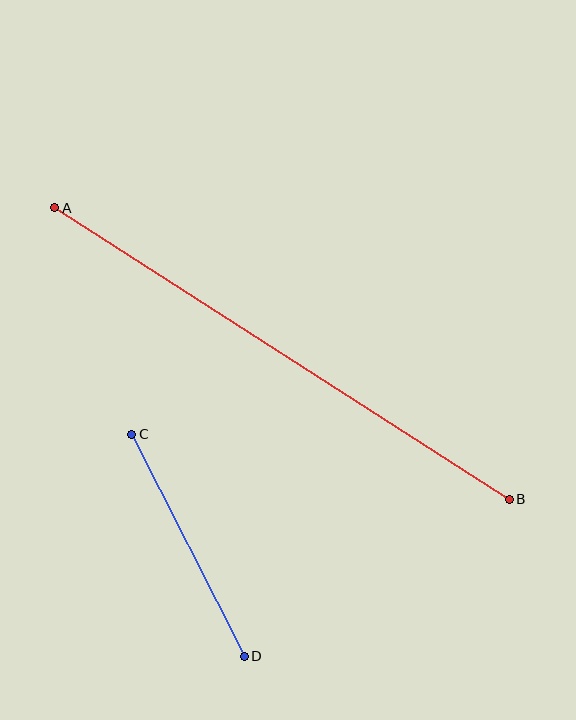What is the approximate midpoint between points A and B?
The midpoint is at approximately (282, 354) pixels.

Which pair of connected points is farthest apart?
Points A and B are farthest apart.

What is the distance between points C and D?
The distance is approximately 249 pixels.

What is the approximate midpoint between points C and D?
The midpoint is at approximately (188, 545) pixels.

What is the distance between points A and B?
The distance is approximately 540 pixels.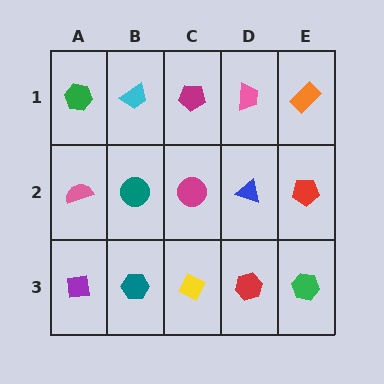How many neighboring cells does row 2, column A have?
3.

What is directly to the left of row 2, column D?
A magenta circle.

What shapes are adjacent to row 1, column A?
A pink semicircle (row 2, column A), a cyan trapezoid (row 1, column B).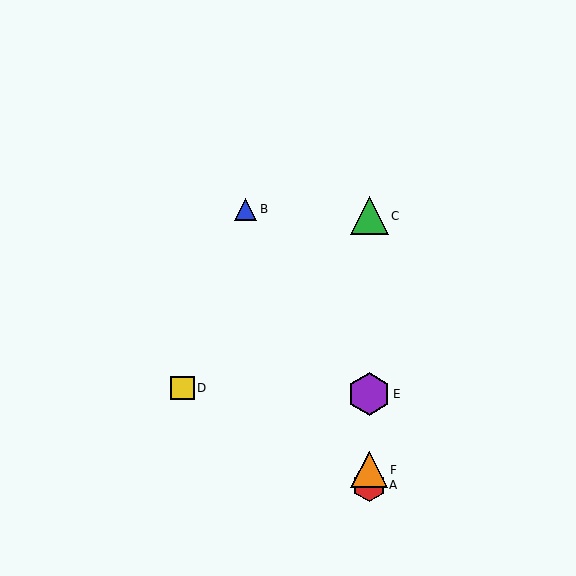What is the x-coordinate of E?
Object E is at x≈369.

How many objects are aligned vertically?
4 objects (A, C, E, F) are aligned vertically.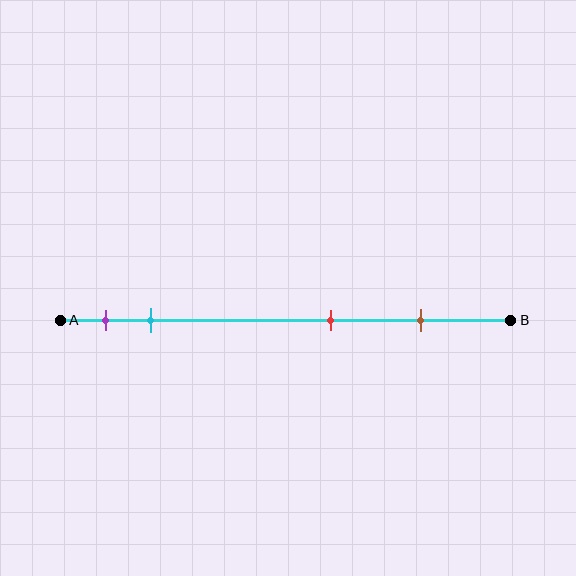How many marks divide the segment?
There are 4 marks dividing the segment.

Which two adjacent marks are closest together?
The purple and cyan marks are the closest adjacent pair.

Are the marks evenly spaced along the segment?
No, the marks are not evenly spaced.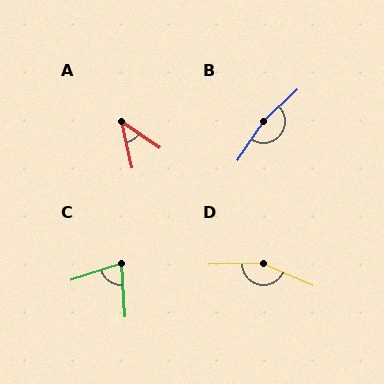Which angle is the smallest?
A, at approximately 43 degrees.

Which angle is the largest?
B, at approximately 167 degrees.